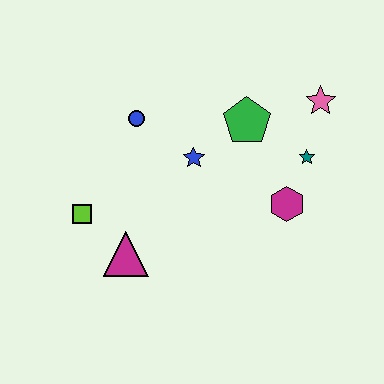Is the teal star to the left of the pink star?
Yes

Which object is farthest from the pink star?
The lime square is farthest from the pink star.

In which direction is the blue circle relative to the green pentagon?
The blue circle is to the left of the green pentagon.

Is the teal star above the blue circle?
No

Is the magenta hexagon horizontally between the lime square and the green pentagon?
No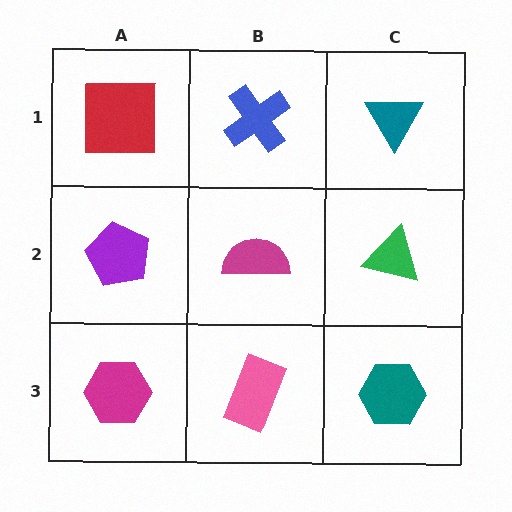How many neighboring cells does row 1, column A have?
2.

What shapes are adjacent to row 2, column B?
A blue cross (row 1, column B), a pink rectangle (row 3, column B), a purple pentagon (row 2, column A), a green triangle (row 2, column C).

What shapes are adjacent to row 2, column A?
A red square (row 1, column A), a magenta hexagon (row 3, column A), a magenta semicircle (row 2, column B).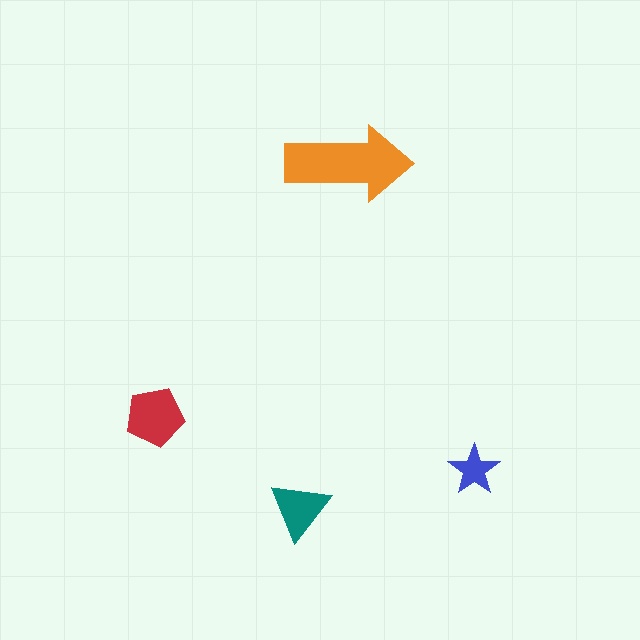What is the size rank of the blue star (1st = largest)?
4th.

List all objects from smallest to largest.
The blue star, the teal triangle, the red pentagon, the orange arrow.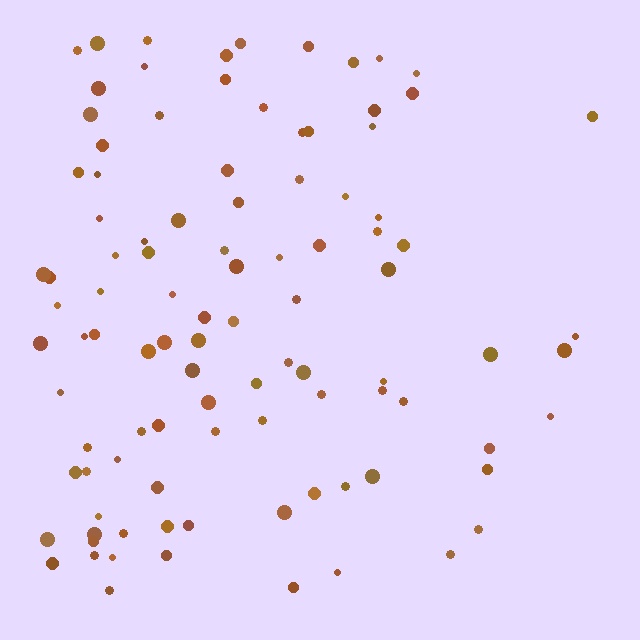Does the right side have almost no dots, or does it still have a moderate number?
Still a moderate number, just noticeably fewer than the left.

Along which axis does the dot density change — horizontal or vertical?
Horizontal.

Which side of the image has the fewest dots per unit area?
The right.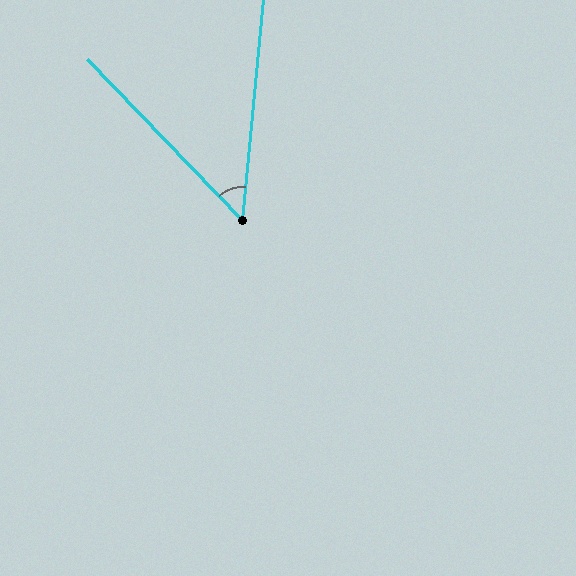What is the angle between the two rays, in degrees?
Approximately 49 degrees.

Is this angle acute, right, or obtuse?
It is acute.